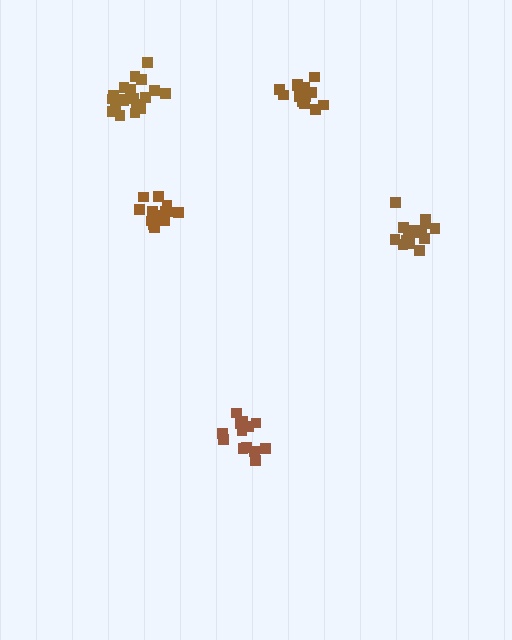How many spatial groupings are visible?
There are 5 spatial groupings.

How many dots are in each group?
Group 1: 13 dots, Group 2: 14 dots, Group 3: 19 dots, Group 4: 14 dots, Group 5: 18 dots (78 total).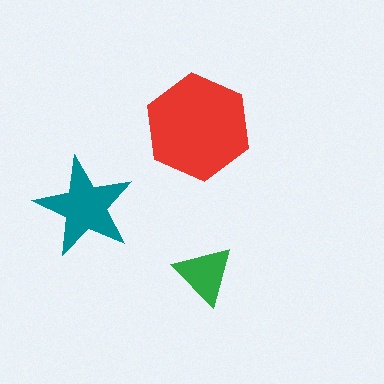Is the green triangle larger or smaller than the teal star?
Smaller.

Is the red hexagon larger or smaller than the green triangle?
Larger.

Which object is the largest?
The red hexagon.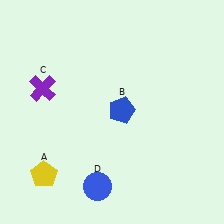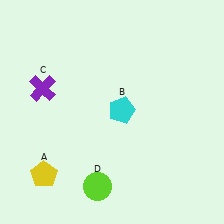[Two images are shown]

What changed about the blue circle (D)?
In Image 1, D is blue. In Image 2, it changed to lime.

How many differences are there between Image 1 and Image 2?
There are 2 differences between the two images.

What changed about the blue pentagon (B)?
In Image 1, B is blue. In Image 2, it changed to cyan.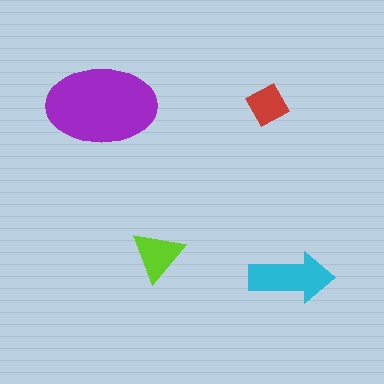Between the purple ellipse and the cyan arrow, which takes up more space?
The purple ellipse.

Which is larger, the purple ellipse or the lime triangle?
The purple ellipse.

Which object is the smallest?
The red diamond.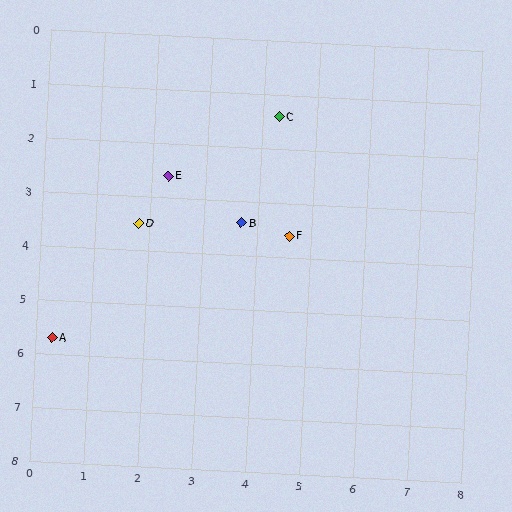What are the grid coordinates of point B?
Point B is at approximately (3.7, 3.4).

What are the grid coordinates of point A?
Point A is at approximately (0.3, 5.7).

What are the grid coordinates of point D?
Point D is at approximately (1.8, 3.5).